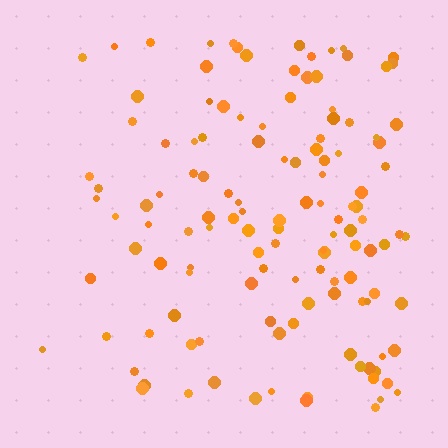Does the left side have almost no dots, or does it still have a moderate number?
Still a moderate number, just noticeably fewer than the right.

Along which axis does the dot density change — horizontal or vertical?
Horizontal.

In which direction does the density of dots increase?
From left to right, with the right side densest.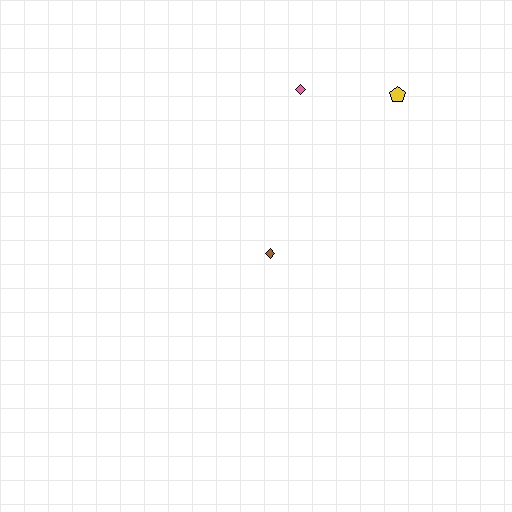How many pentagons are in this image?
There is 1 pentagon.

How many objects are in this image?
There are 3 objects.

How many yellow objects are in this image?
There is 1 yellow object.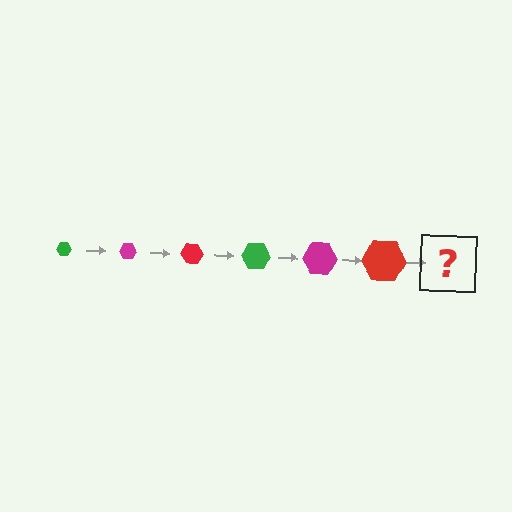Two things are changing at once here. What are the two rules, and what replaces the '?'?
The two rules are that the hexagon grows larger each step and the color cycles through green, magenta, and red. The '?' should be a green hexagon, larger than the previous one.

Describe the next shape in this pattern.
It should be a green hexagon, larger than the previous one.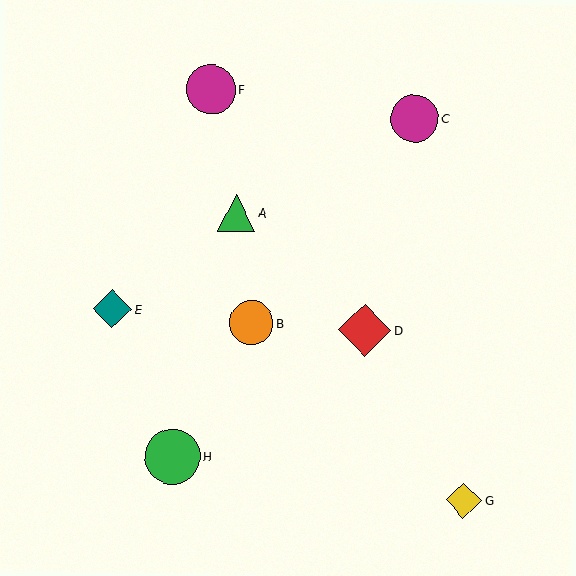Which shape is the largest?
The green circle (labeled H) is the largest.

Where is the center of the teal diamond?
The center of the teal diamond is at (112, 309).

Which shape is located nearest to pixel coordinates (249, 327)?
The orange circle (labeled B) at (252, 323) is nearest to that location.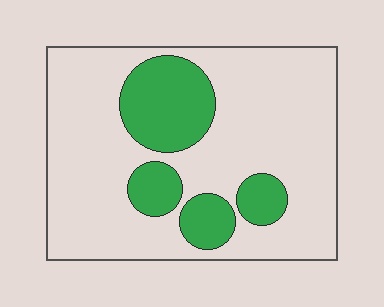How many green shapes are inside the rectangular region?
4.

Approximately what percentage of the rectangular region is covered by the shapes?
Approximately 25%.